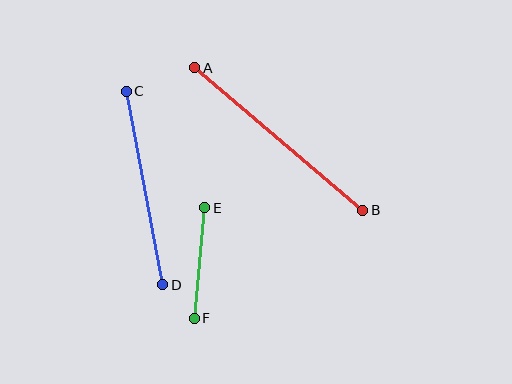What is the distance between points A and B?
The distance is approximately 220 pixels.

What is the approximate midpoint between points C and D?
The midpoint is at approximately (145, 188) pixels.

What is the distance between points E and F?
The distance is approximately 111 pixels.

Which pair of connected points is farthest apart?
Points A and B are farthest apart.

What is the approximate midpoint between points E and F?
The midpoint is at approximately (200, 263) pixels.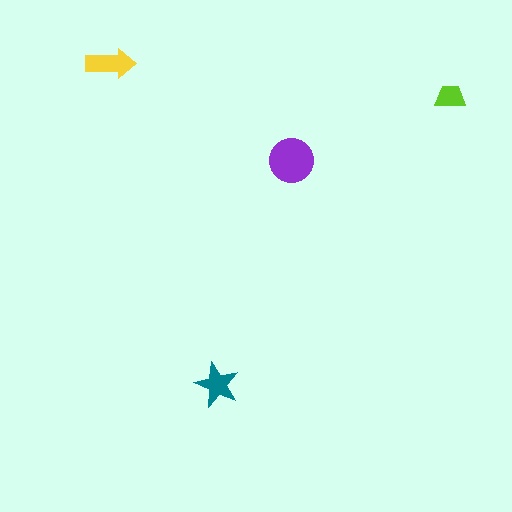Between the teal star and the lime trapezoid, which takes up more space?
The teal star.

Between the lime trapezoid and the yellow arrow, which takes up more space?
The yellow arrow.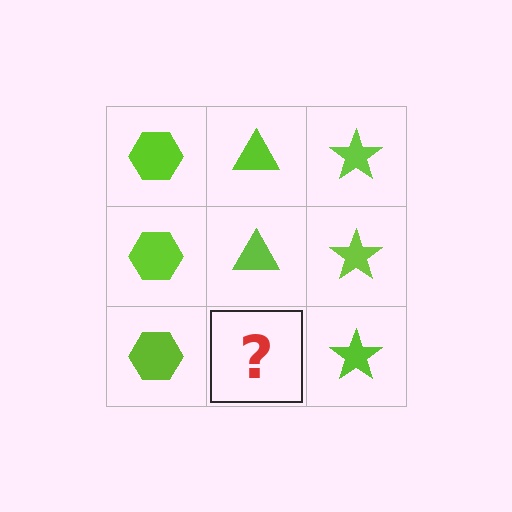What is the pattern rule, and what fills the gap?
The rule is that each column has a consistent shape. The gap should be filled with a lime triangle.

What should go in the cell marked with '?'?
The missing cell should contain a lime triangle.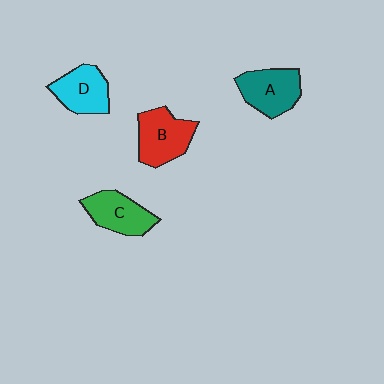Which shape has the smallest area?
Shape D (cyan).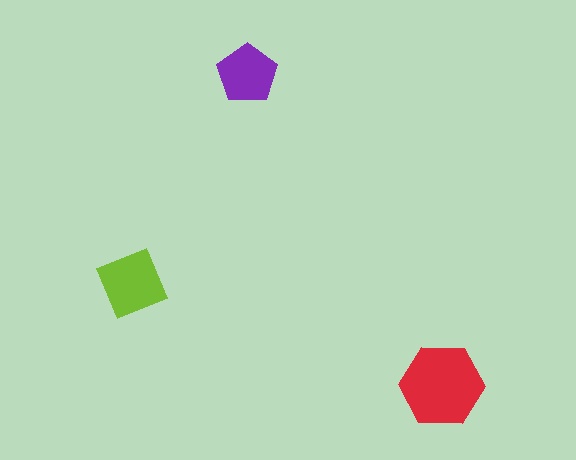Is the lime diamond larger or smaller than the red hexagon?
Smaller.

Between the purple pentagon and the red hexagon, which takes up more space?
The red hexagon.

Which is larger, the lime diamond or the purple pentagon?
The lime diamond.